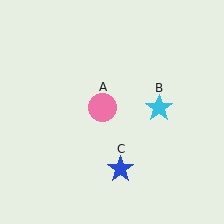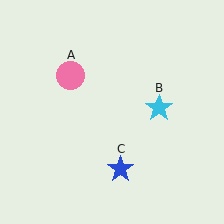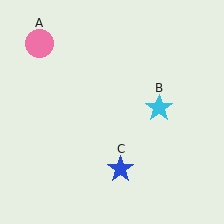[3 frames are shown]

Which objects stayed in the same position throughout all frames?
Cyan star (object B) and blue star (object C) remained stationary.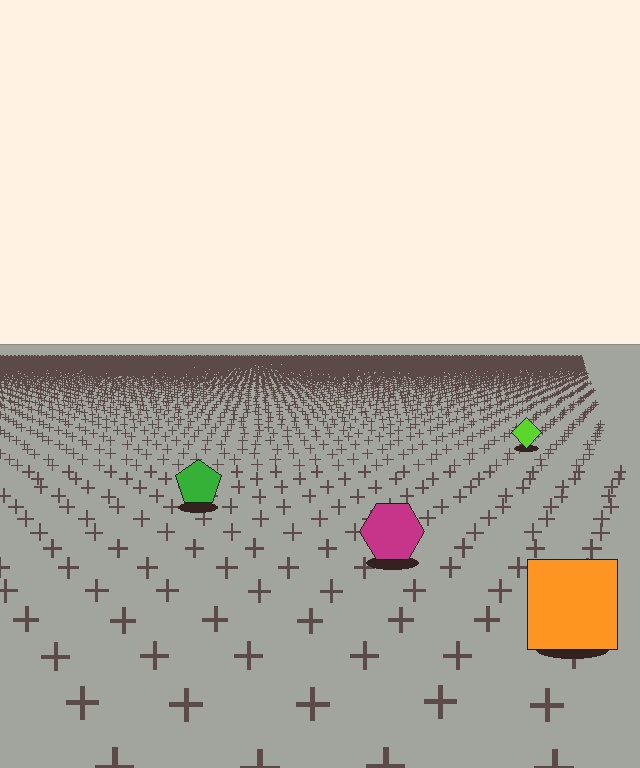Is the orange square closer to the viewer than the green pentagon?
Yes. The orange square is closer — you can tell from the texture gradient: the ground texture is coarser near it.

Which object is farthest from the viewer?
The lime diamond is farthest from the viewer. It appears smaller and the ground texture around it is denser.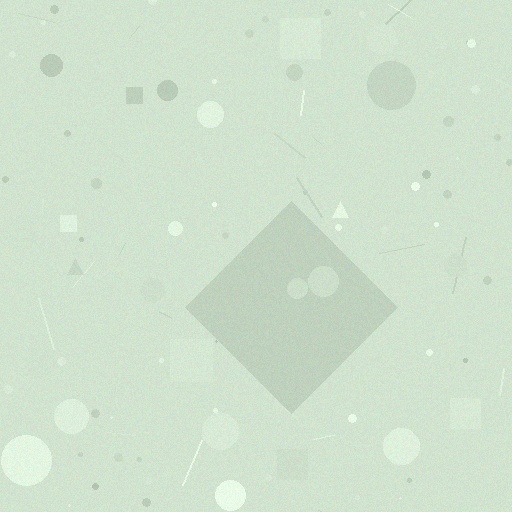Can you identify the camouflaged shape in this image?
The camouflaged shape is a diamond.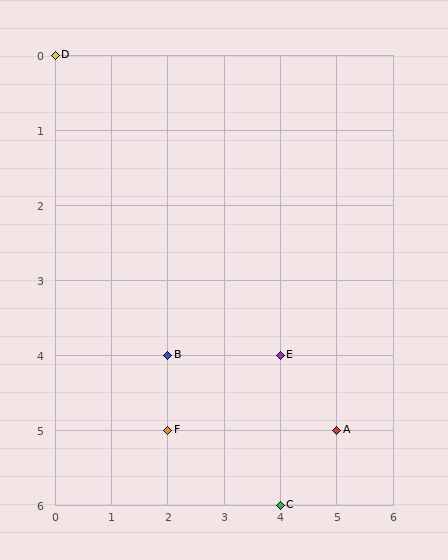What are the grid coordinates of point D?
Point D is at grid coordinates (0, 0).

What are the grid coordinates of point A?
Point A is at grid coordinates (5, 5).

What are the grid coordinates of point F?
Point F is at grid coordinates (2, 5).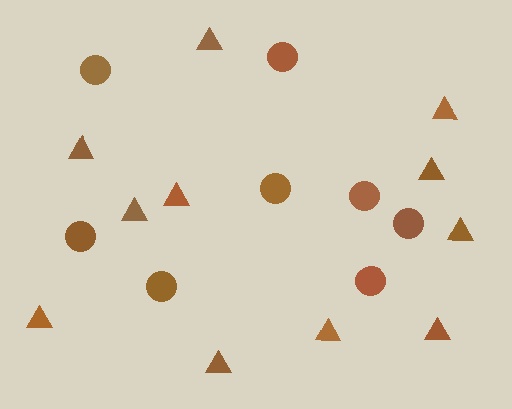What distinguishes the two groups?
There are 2 groups: one group of triangles (11) and one group of circles (8).